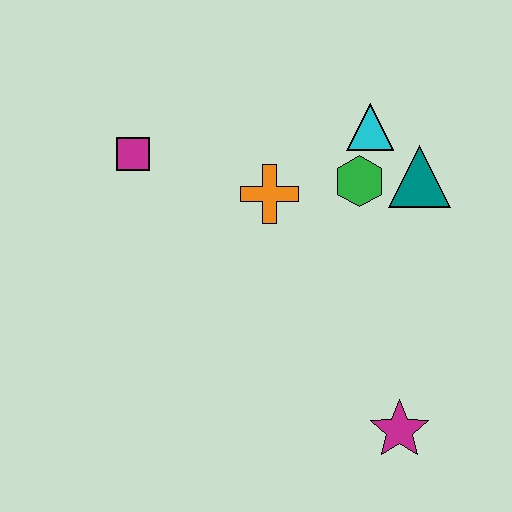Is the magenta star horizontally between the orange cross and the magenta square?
No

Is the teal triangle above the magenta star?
Yes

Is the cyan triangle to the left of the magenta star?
Yes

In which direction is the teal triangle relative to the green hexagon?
The teal triangle is to the right of the green hexagon.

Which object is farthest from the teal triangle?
The magenta square is farthest from the teal triangle.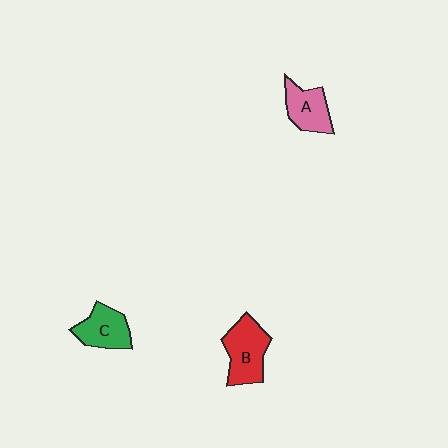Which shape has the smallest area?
Shape A (pink).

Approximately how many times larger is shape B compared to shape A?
Approximately 1.3 times.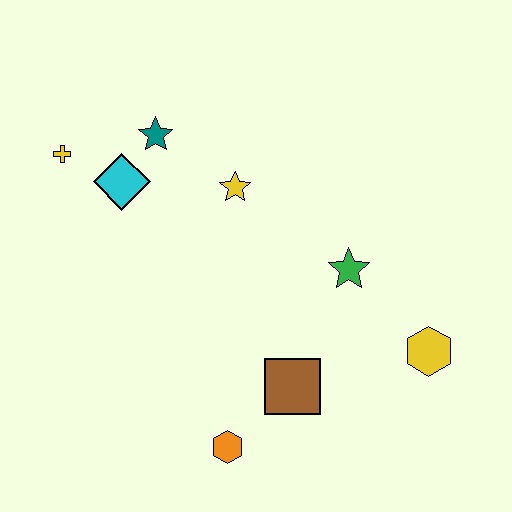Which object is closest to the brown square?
The orange hexagon is closest to the brown square.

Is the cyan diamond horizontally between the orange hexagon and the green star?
No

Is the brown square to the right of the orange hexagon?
Yes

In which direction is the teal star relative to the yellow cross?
The teal star is to the right of the yellow cross.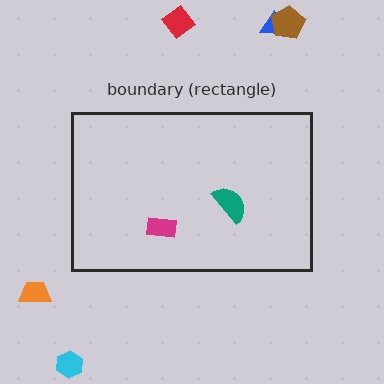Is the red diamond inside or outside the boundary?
Outside.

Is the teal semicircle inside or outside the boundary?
Inside.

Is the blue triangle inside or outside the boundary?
Outside.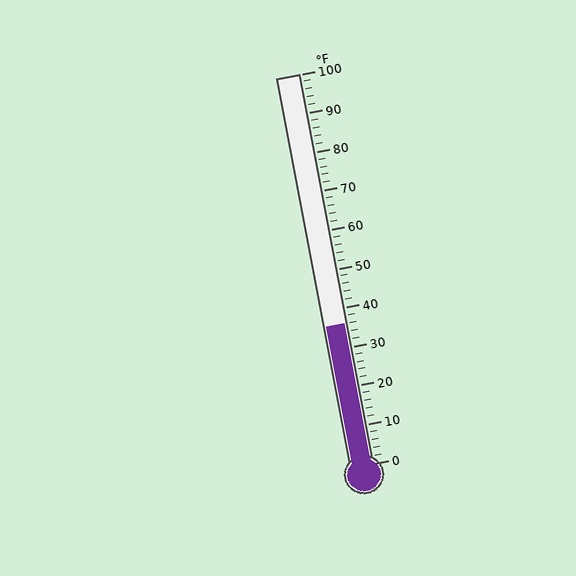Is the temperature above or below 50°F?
The temperature is below 50°F.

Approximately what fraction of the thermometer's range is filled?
The thermometer is filled to approximately 35% of its range.